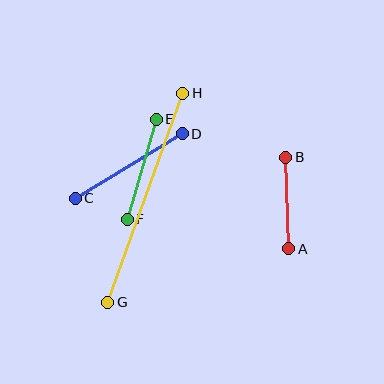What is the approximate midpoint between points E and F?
The midpoint is at approximately (142, 169) pixels.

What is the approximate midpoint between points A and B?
The midpoint is at approximately (287, 203) pixels.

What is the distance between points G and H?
The distance is approximately 222 pixels.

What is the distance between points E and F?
The distance is approximately 104 pixels.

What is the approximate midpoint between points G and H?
The midpoint is at approximately (145, 198) pixels.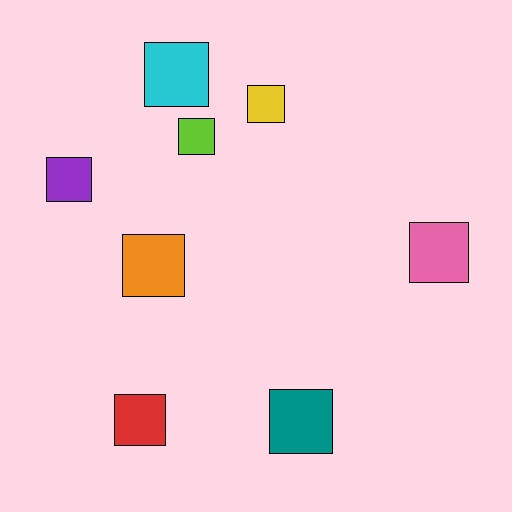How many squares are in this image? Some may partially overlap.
There are 8 squares.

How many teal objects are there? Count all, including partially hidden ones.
There is 1 teal object.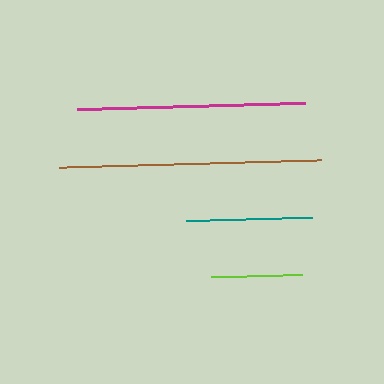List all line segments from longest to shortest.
From longest to shortest: brown, magenta, teal, lime.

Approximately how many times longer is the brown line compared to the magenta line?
The brown line is approximately 1.1 times the length of the magenta line.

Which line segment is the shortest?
The lime line is the shortest at approximately 91 pixels.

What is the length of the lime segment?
The lime segment is approximately 91 pixels long.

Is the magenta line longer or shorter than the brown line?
The brown line is longer than the magenta line.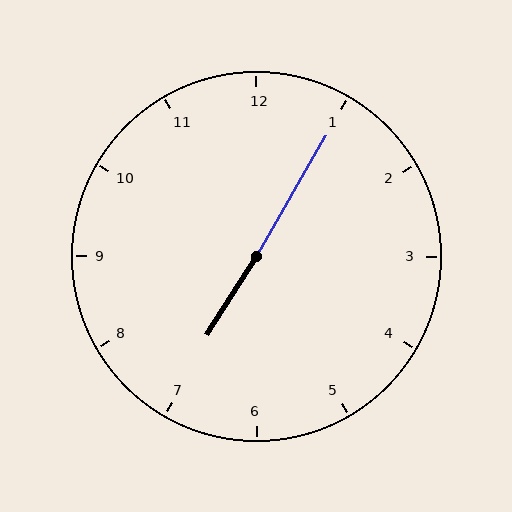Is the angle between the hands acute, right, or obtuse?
It is obtuse.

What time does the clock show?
7:05.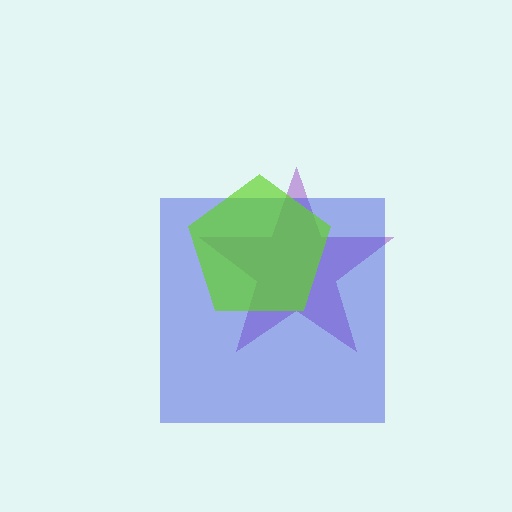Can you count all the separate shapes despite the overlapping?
Yes, there are 3 separate shapes.